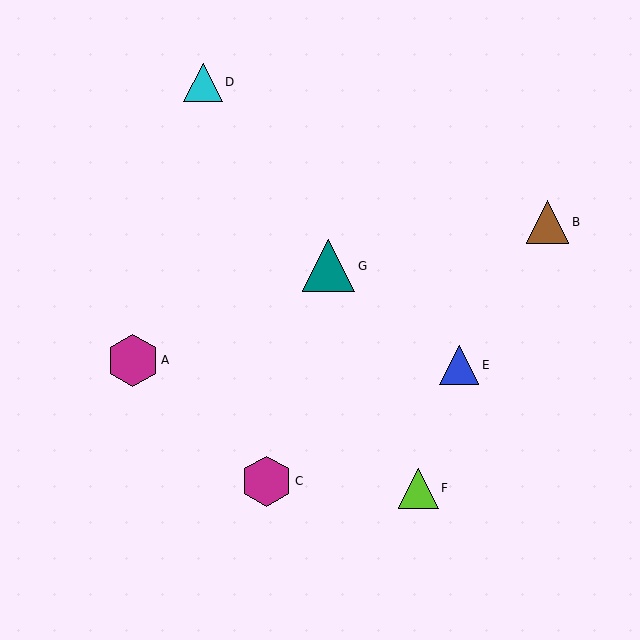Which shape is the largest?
The teal triangle (labeled G) is the largest.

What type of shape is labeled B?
Shape B is a brown triangle.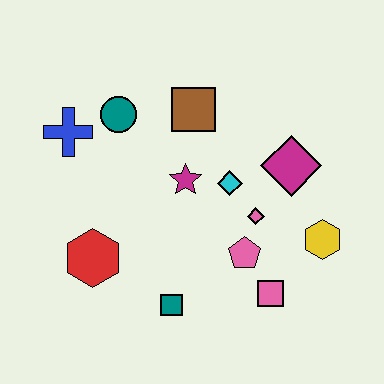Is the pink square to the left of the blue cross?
No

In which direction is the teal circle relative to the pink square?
The teal circle is above the pink square.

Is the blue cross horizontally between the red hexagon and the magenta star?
No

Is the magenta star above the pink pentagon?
Yes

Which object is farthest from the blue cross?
The yellow hexagon is farthest from the blue cross.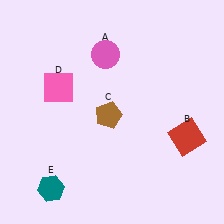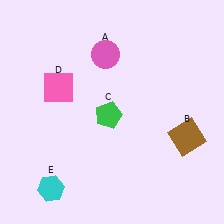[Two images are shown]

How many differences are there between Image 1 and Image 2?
There are 3 differences between the two images.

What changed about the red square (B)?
In Image 1, B is red. In Image 2, it changed to brown.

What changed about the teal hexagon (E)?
In Image 1, E is teal. In Image 2, it changed to cyan.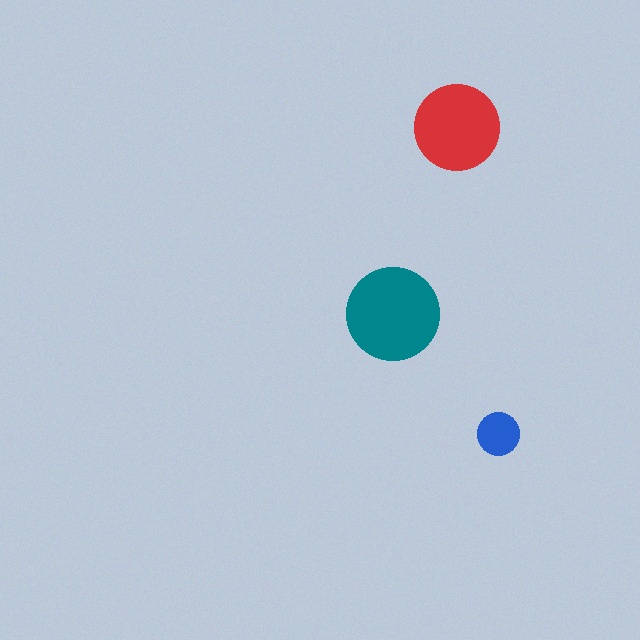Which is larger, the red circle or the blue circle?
The red one.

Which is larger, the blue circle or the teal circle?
The teal one.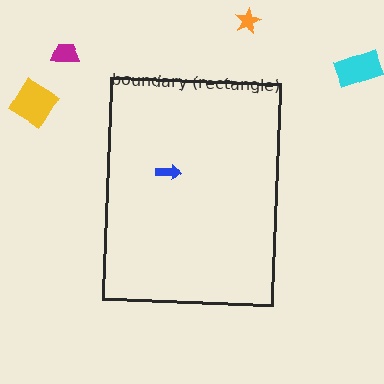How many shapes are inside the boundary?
1 inside, 4 outside.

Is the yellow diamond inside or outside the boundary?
Outside.